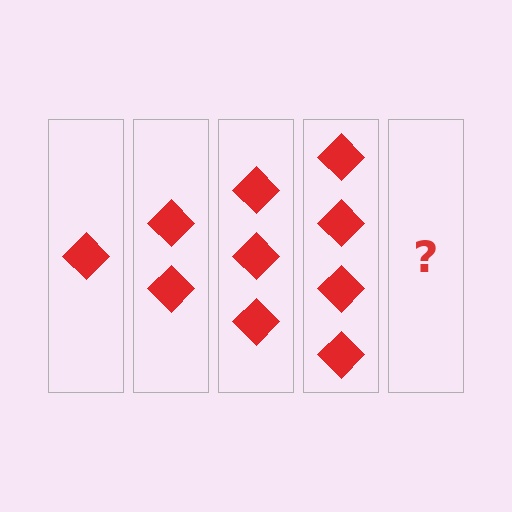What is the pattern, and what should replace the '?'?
The pattern is that each step adds one more diamond. The '?' should be 5 diamonds.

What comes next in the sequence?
The next element should be 5 diamonds.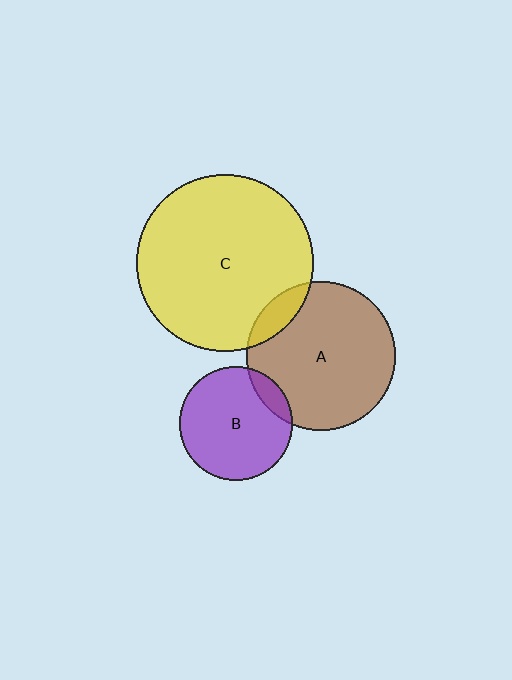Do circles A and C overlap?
Yes.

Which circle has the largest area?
Circle C (yellow).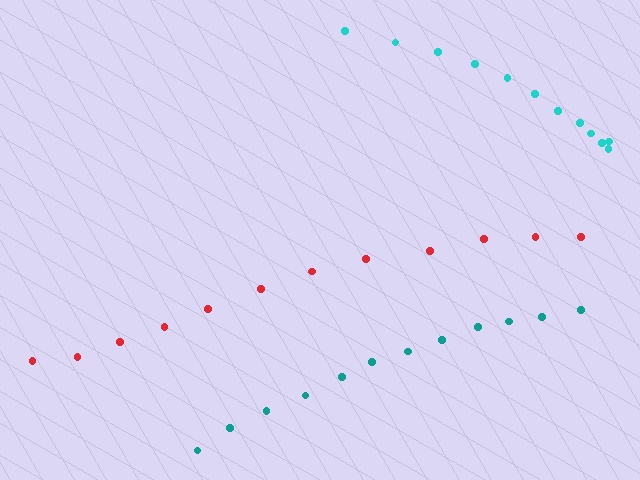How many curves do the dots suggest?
There are 3 distinct paths.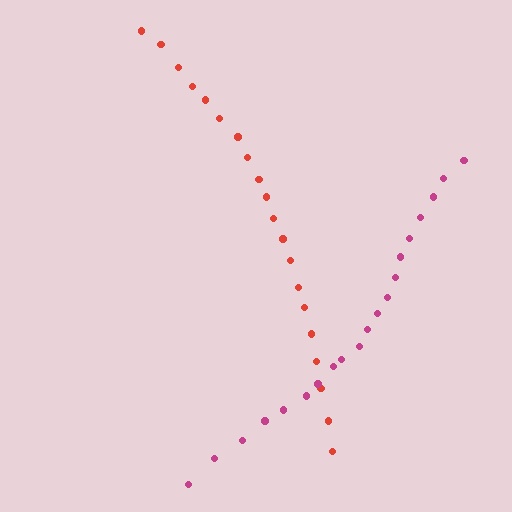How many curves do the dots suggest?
There are 2 distinct paths.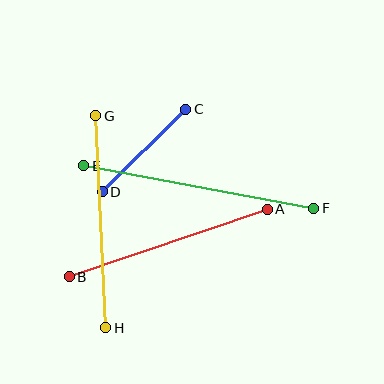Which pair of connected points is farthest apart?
Points E and F are farthest apart.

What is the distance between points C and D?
The distance is approximately 118 pixels.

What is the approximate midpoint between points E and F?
The midpoint is at approximately (199, 187) pixels.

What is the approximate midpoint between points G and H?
The midpoint is at approximately (101, 222) pixels.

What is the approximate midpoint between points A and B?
The midpoint is at approximately (168, 243) pixels.